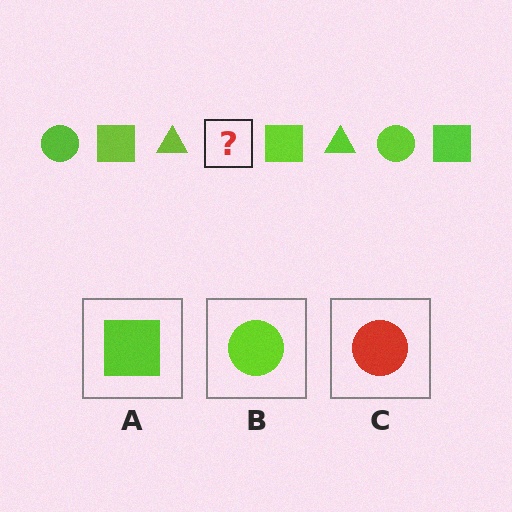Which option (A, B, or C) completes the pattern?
B.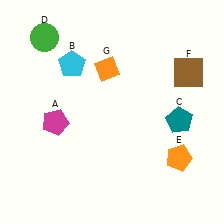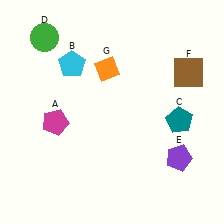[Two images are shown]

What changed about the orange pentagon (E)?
In Image 1, E is orange. In Image 2, it changed to purple.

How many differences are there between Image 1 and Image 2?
There is 1 difference between the two images.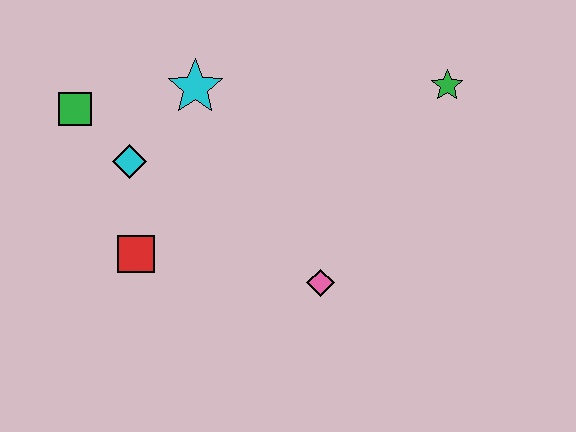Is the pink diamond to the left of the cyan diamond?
No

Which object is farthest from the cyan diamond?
The green star is farthest from the cyan diamond.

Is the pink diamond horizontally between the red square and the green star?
Yes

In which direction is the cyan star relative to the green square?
The cyan star is to the right of the green square.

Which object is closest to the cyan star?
The cyan diamond is closest to the cyan star.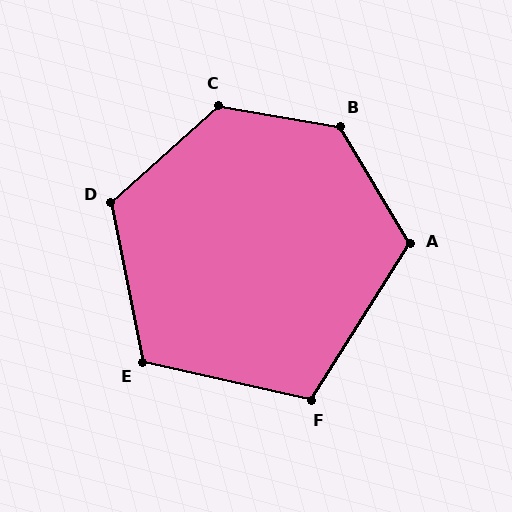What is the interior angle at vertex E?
Approximately 114 degrees (obtuse).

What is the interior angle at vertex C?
Approximately 129 degrees (obtuse).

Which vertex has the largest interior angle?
B, at approximately 130 degrees.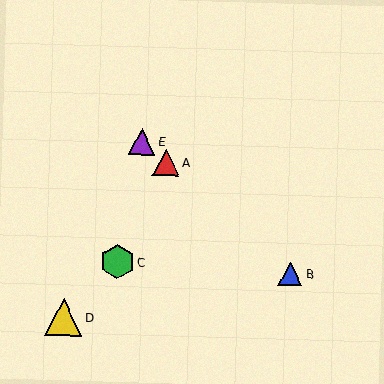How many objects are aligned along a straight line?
3 objects (A, B, E) are aligned along a straight line.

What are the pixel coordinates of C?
Object C is at (117, 261).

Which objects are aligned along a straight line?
Objects A, B, E are aligned along a straight line.